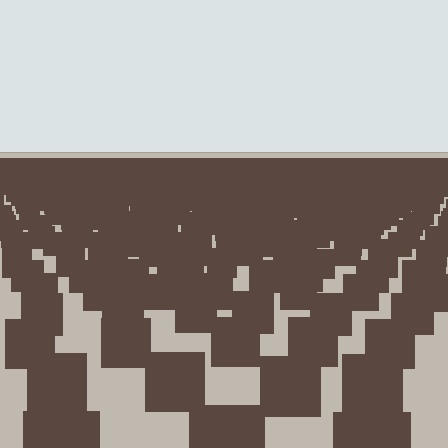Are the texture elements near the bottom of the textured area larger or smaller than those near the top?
Larger. Near the bottom, elements are closer to the viewer and appear at a bigger on-screen size.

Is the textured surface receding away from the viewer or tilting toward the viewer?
The surface is receding away from the viewer. Texture elements get smaller and denser toward the top.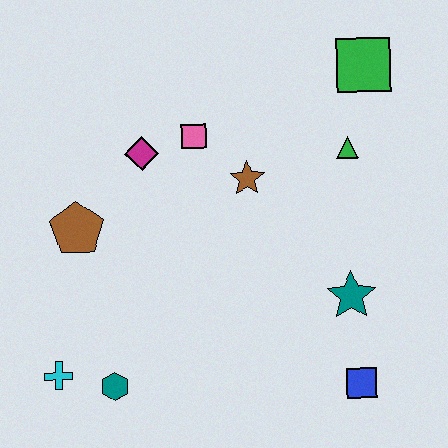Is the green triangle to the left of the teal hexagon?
No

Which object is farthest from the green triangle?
The cyan cross is farthest from the green triangle.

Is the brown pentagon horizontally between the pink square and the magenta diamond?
No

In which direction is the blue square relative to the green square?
The blue square is below the green square.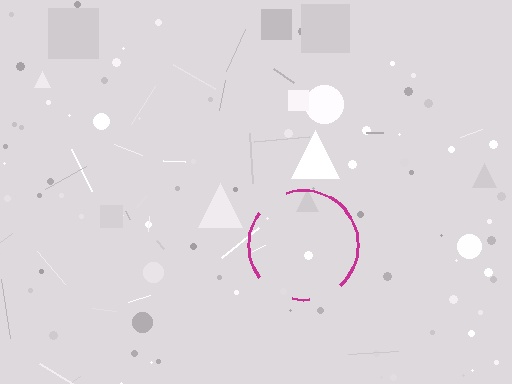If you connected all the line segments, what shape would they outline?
They would outline a circle.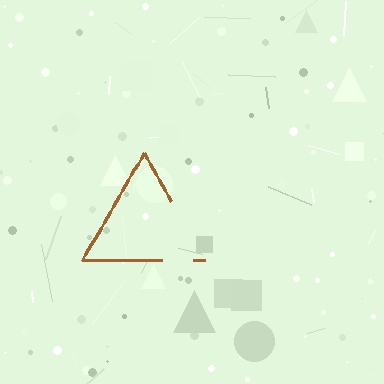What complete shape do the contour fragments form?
The contour fragments form a triangle.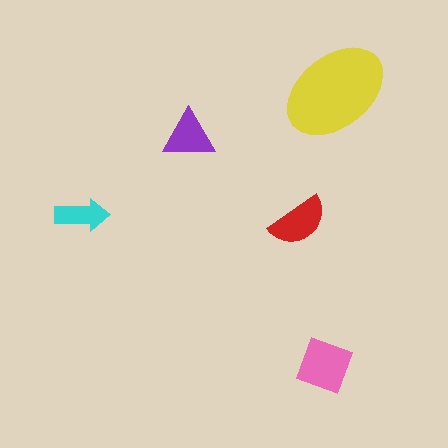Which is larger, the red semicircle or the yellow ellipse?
The yellow ellipse.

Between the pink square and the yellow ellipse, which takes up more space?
The yellow ellipse.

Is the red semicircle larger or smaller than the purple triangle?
Larger.